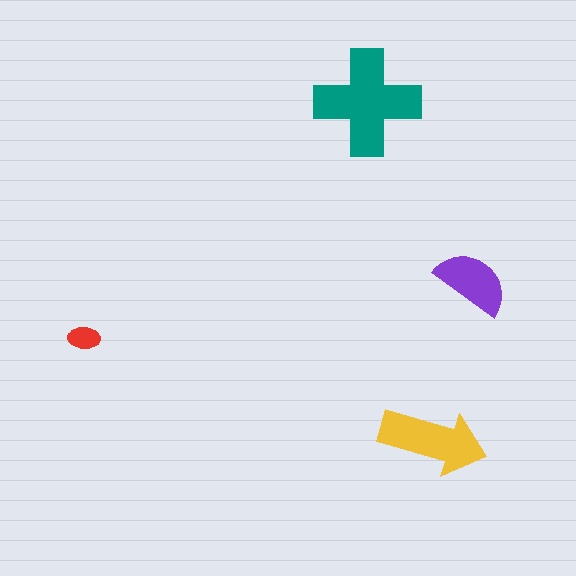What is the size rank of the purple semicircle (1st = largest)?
3rd.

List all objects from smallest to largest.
The red ellipse, the purple semicircle, the yellow arrow, the teal cross.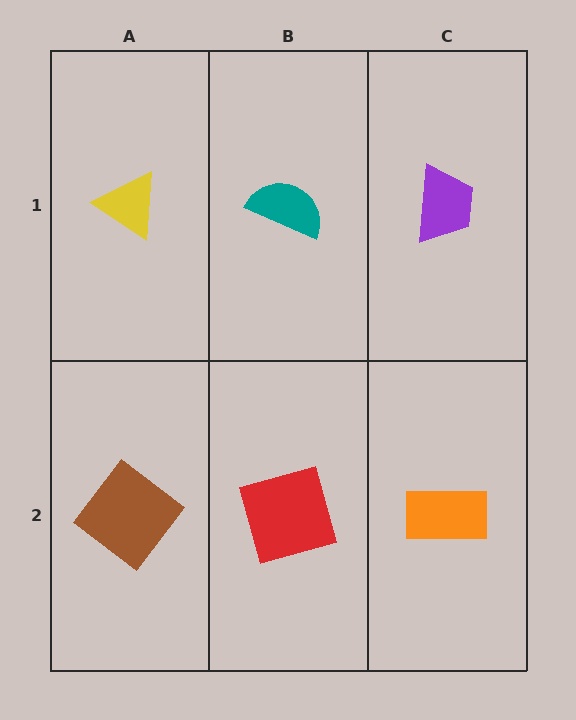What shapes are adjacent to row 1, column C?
An orange rectangle (row 2, column C), a teal semicircle (row 1, column B).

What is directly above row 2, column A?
A yellow triangle.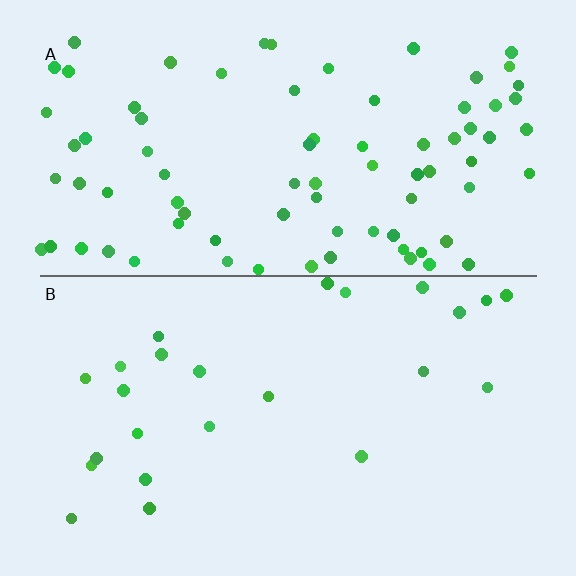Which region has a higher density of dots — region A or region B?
A (the top).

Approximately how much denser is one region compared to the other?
Approximately 3.4× — region A over region B.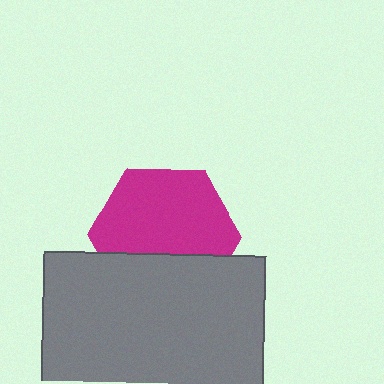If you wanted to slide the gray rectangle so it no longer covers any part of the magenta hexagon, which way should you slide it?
Slide it down — that is the most direct way to separate the two shapes.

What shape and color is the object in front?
The object in front is a gray rectangle.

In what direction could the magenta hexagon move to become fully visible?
The magenta hexagon could move up. That would shift it out from behind the gray rectangle entirely.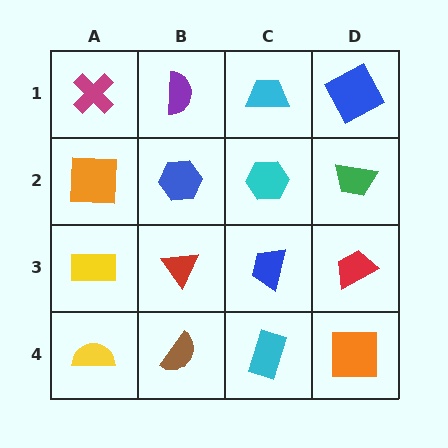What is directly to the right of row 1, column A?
A purple semicircle.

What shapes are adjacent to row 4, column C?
A blue trapezoid (row 3, column C), a brown semicircle (row 4, column B), an orange square (row 4, column D).